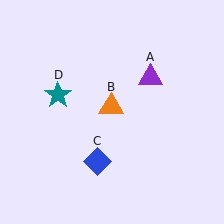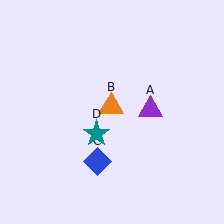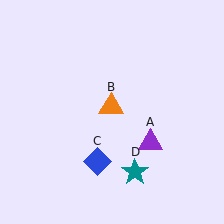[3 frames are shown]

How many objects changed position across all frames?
2 objects changed position: purple triangle (object A), teal star (object D).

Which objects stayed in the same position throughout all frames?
Orange triangle (object B) and blue diamond (object C) remained stationary.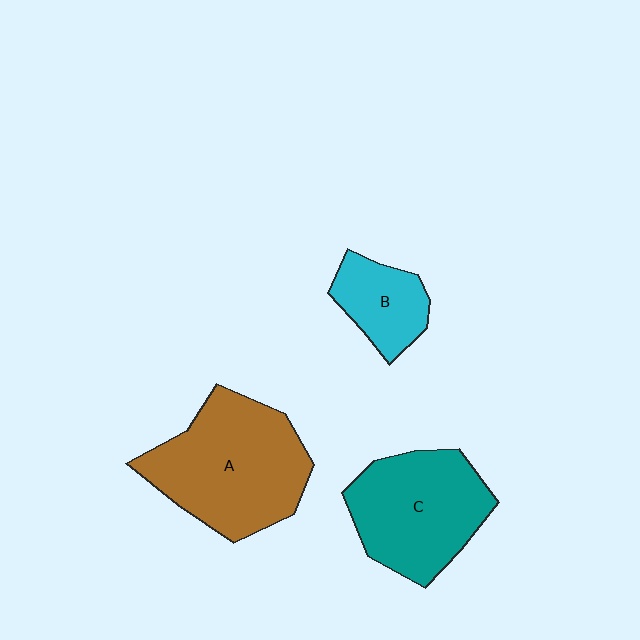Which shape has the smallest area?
Shape B (cyan).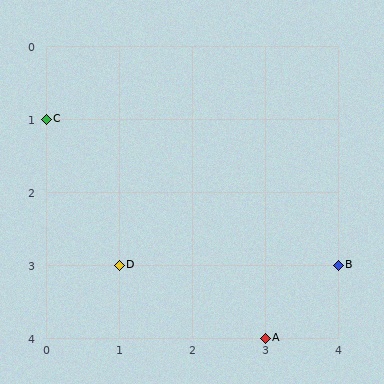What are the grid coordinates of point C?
Point C is at grid coordinates (0, 1).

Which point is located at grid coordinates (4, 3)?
Point B is at (4, 3).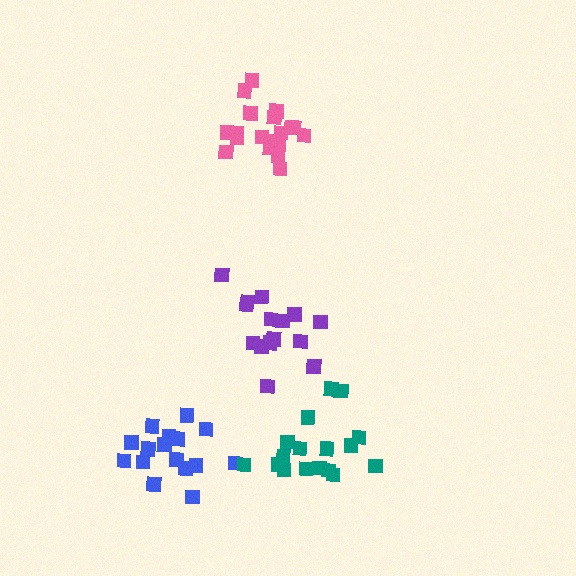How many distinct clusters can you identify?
There are 4 distinct clusters.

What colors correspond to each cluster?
The clusters are colored: purple, blue, pink, teal.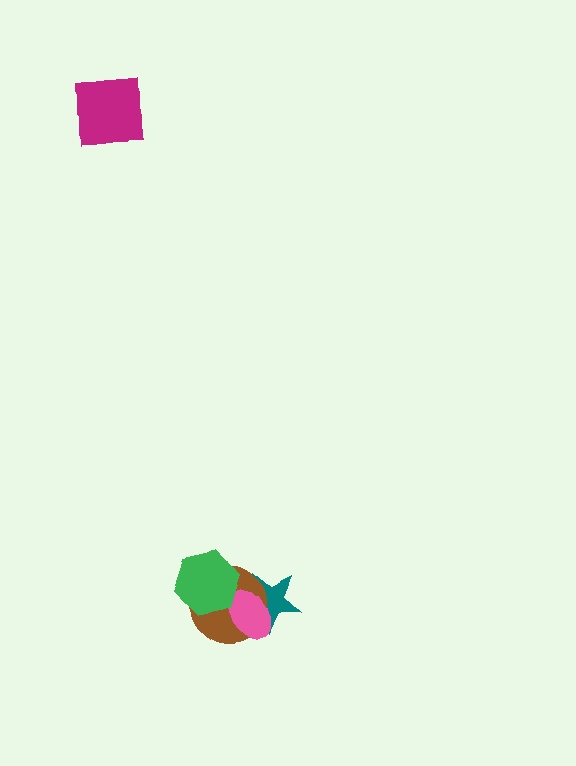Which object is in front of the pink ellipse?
The green hexagon is in front of the pink ellipse.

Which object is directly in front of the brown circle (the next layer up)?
The pink ellipse is directly in front of the brown circle.